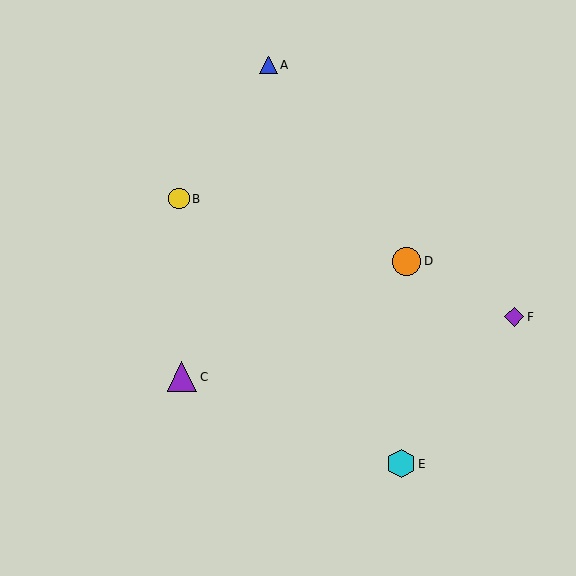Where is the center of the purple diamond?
The center of the purple diamond is at (514, 317).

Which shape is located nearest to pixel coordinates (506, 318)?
The purple diamond (labeled F) at (514, 317) is nearest to that location.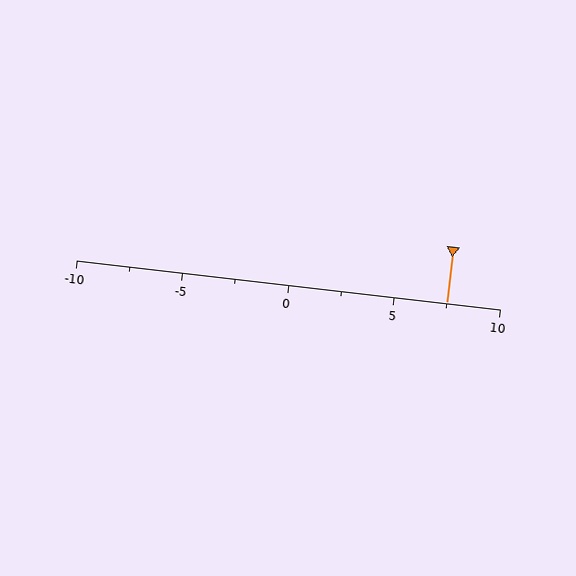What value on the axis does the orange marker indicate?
The marker indicates approximately 7.5.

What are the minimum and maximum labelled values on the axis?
The axis runs from -10 to 10.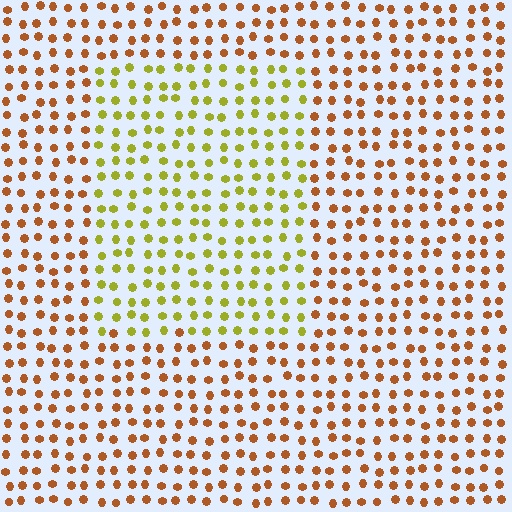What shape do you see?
I see a rectangle.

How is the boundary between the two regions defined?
The boundary is defined purely by a slight shift in hue (about 45 degrees). Spacing, size, and orientation are identical on both sides.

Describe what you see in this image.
The image is filled with small brown elements in a uniform arrangement. A rectangle-shaped region is visible where the elements are tinted to a slightly different hue, forming a subtle color boundary.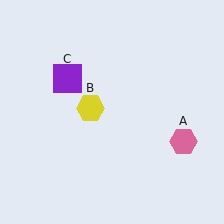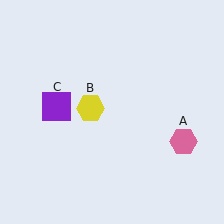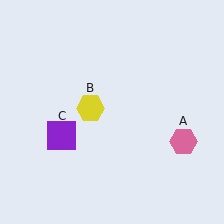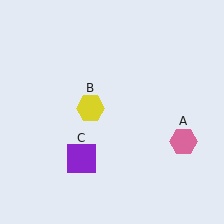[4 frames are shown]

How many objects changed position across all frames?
1 object changed position: purple square (object C).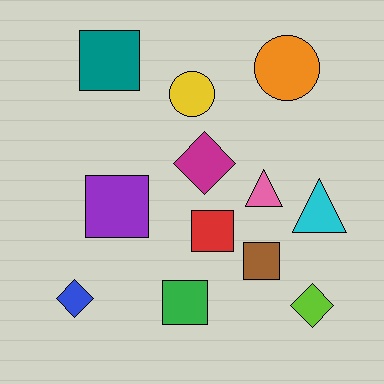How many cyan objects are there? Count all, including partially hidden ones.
There is 1 cyan object.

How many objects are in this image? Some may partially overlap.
There are 12 objects.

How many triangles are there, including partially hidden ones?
There are 2 triangles.